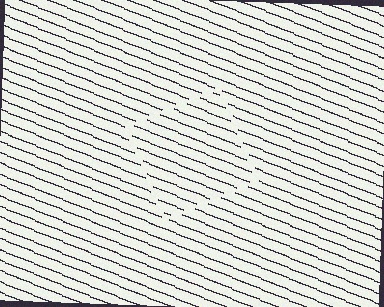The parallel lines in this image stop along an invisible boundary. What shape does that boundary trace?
An illusory square. The interior of the shape contains the same grating, shifted by half a period — the contour is defined by the phase discontinuity where line-ends from the inner and outer gratings abut.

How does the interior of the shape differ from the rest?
The interior of the shape contains the same grating, shifted by half a period — the contour is defined by the phase discontinuity where line-ends from the inner and outer gratings abut.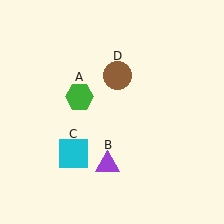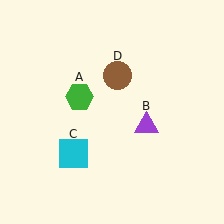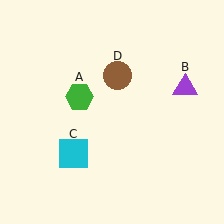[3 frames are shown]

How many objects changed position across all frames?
1 object changed position: purple triangle (object B).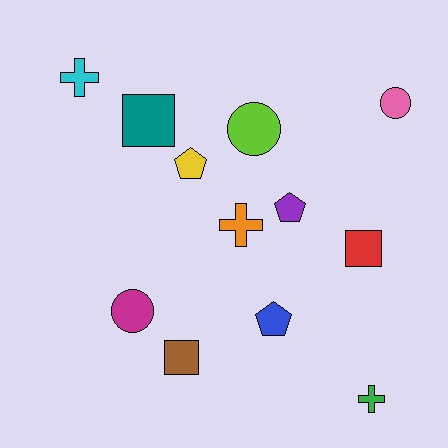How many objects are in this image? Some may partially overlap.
There are 12 objects.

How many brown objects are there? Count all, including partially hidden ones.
There is 1 brown object.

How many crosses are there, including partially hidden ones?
There are 3 crosses.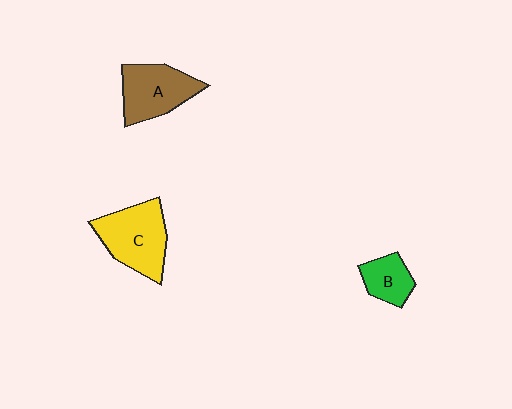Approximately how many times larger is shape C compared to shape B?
Approximately 2.0 times.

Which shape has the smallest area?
Shape B (green).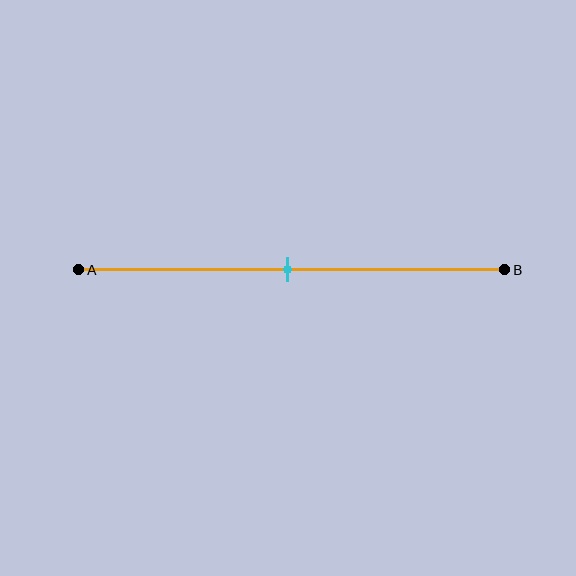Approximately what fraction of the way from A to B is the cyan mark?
The cyan mark is approximately 50% of the way from A to B.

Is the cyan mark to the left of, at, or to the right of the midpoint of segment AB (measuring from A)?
The cyan mark is approximately at the midpoint of segment AB.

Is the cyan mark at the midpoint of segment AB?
Yes, the mark is approximately at the midpoint.